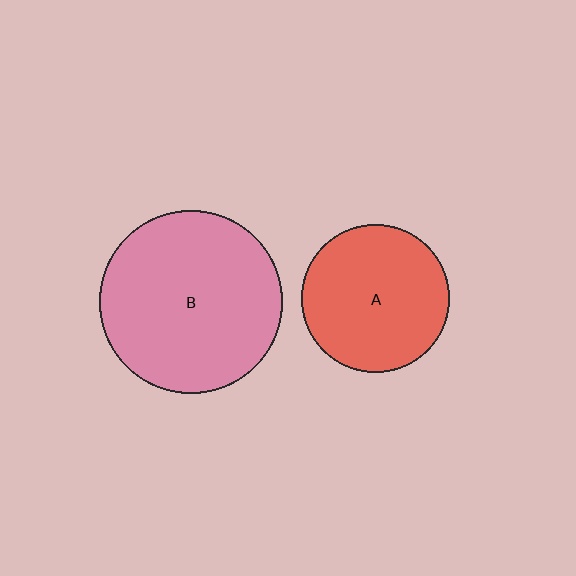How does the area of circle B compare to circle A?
Approximately 1.5 times.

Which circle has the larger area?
Circle B (pink).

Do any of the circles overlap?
No, none of the circles overlap.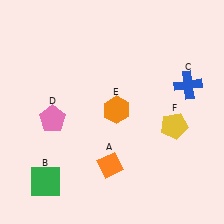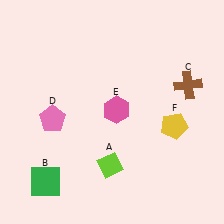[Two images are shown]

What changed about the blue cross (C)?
In Image 1, C is blue. In Image 2, it changed to brown.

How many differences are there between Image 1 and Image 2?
There are 3 differences between the two images.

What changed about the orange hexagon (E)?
In Image 1, E is orange. In Image 2, it changed to pink.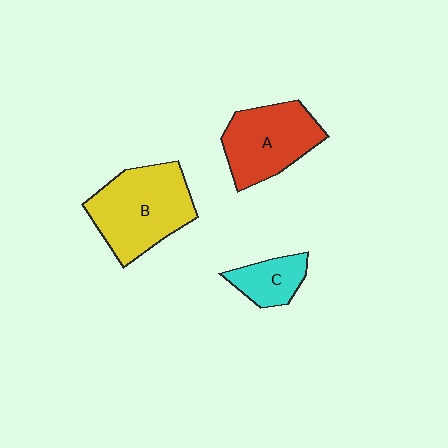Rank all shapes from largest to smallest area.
From largest to smallest: B (yellow), A (red), C (cyan).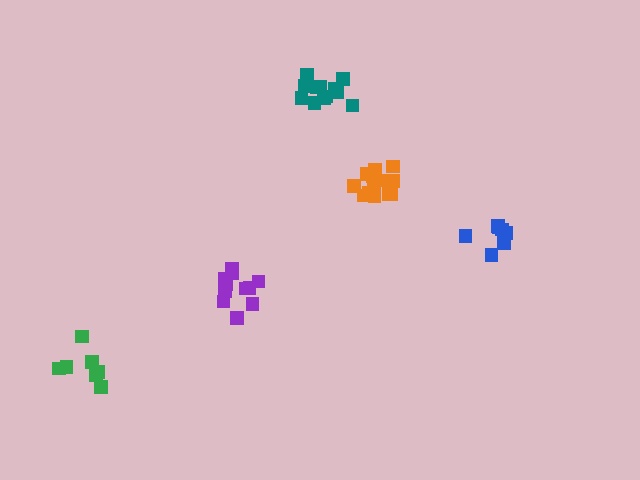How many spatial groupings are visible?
There are 5 spatial groupings.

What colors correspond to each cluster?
The clusters are colored: purple, blue, green, orange, teal.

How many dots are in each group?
Group 1: 12 dots, Group 2: 8 dots, Group 3: 8 dots, Group 4: 14 dots, Group 5: 12 dots (54 total).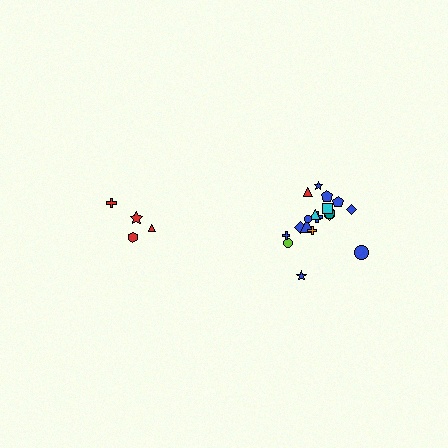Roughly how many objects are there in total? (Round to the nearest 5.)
Roughly 20 objects in total.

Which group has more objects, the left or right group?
The right group.